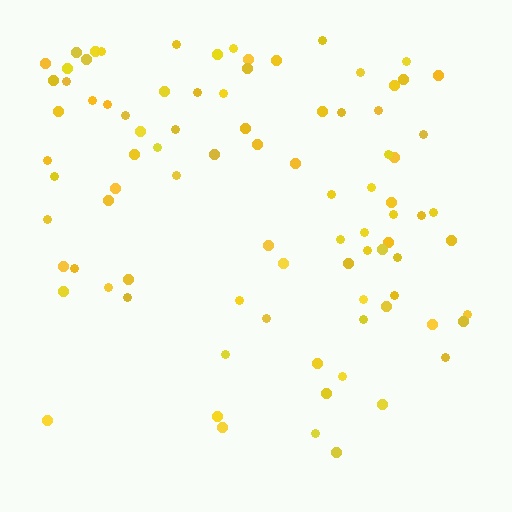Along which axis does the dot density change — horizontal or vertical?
Vertical.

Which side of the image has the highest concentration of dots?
The top.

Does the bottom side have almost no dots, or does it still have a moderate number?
Still a moderate number, just noticeably fewer than the top.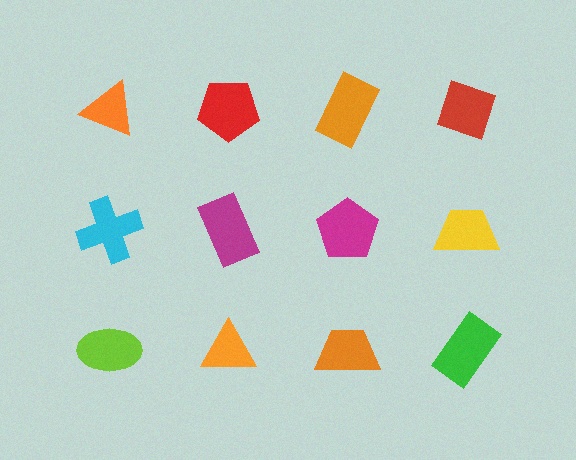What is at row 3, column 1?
A lime ellipse.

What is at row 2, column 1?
A cyan cross.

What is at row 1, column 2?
A red pentagon.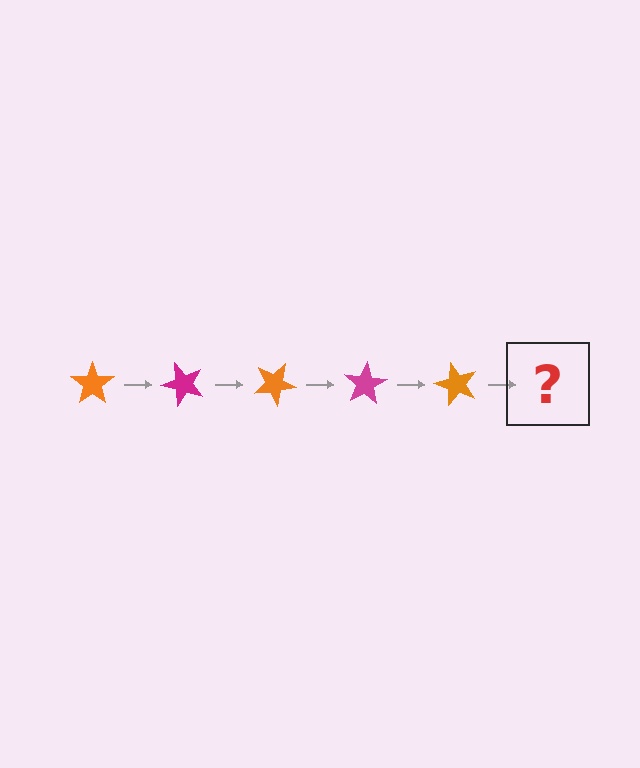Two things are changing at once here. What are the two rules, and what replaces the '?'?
The two rules are that it rotates 50 degrees each step and the color cycles through orange and magenta. The '?' should be a magenta star, rotated 250 degrees from the start.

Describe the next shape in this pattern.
It should be a magenta star, rotated 250 degrees from the start.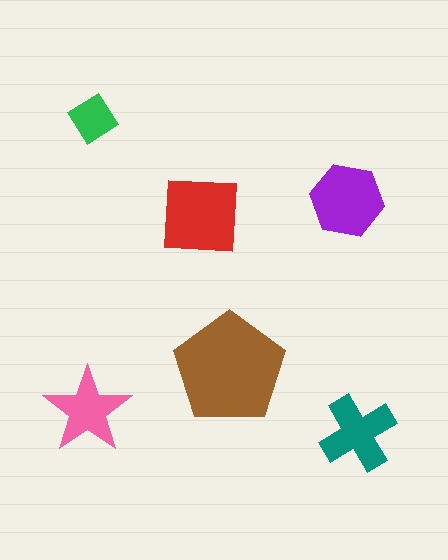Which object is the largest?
The brown pentagon.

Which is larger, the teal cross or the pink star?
The teal cross.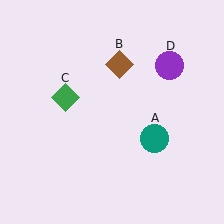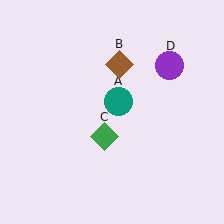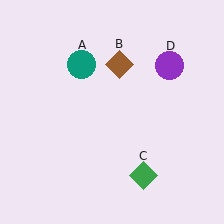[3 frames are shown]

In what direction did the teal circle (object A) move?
The teal circle (object A) moved up and to the left.